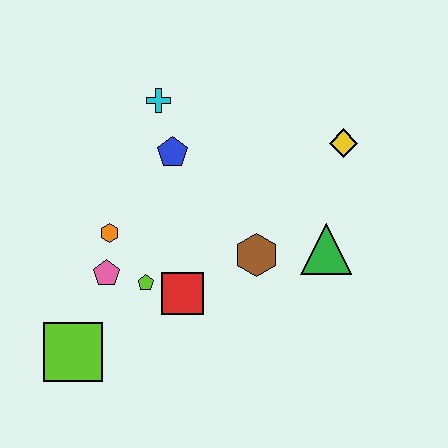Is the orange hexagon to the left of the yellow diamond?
Yes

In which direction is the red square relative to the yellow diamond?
The red square is to the left of the yellow diamond.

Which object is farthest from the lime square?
The yellow diamond is farthest from the lime square.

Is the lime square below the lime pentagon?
Yes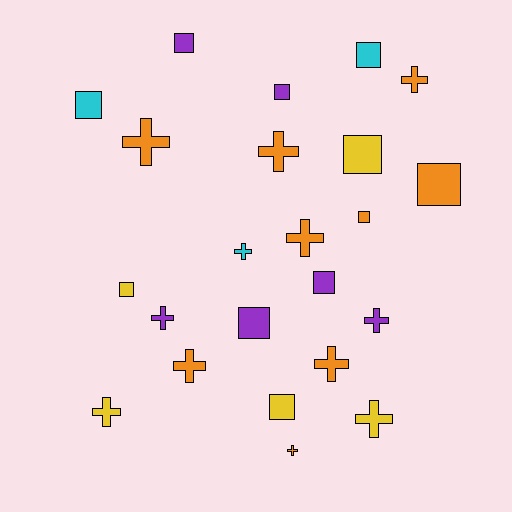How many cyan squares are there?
There are 2 cyan squares.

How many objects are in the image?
There are 23 objects.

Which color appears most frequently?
Orange, with 9 objects.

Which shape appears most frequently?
Cross, with 12 objects.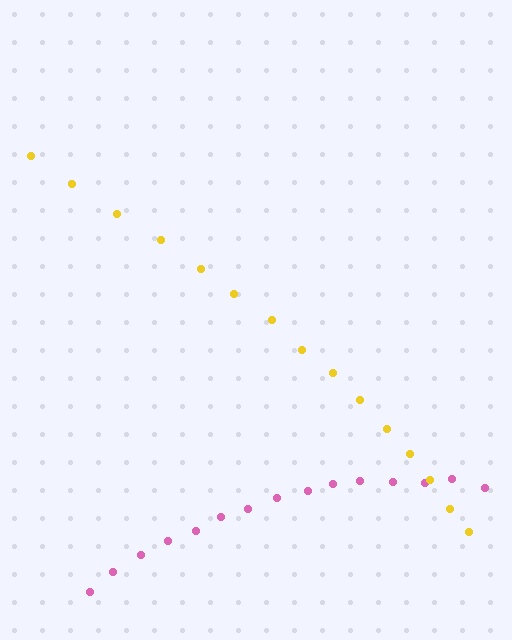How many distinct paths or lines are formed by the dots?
There are 2 distinct paths.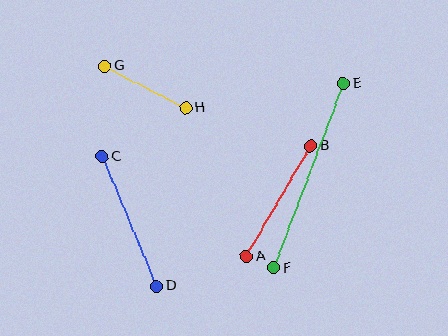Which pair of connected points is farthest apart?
Points E and F are farthest apart.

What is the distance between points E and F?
The distance is approximately 197 pixels.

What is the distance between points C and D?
The distance is approximately 141 pixels.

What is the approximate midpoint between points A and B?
The midpoint is at approximately (279, 201) pixels.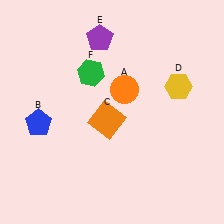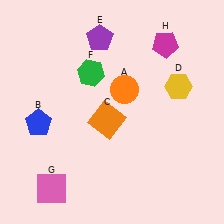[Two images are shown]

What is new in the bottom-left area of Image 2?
A pink square (G) was added in the bottom-left area of Image 2.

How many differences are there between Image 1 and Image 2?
There are 2 differences between the two images.